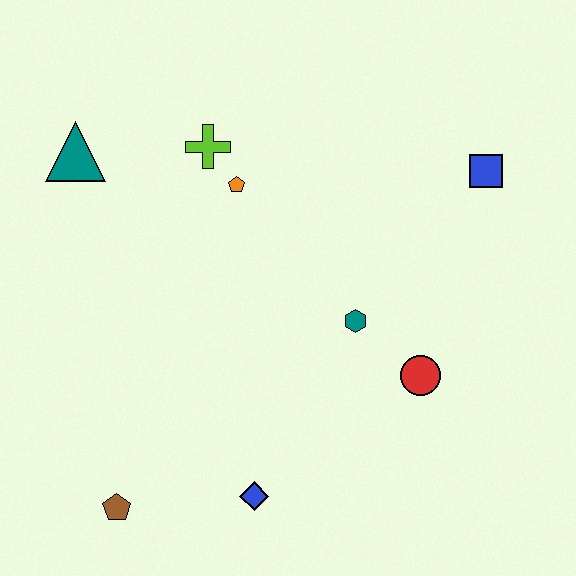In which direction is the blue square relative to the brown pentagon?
The blue square is to the right of the brown pentagon.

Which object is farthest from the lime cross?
The brown pentagon is farthest from the lime cross.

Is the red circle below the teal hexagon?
Yes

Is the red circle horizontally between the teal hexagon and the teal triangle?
No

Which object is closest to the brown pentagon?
The blue diamond is closest to the brown pentagon.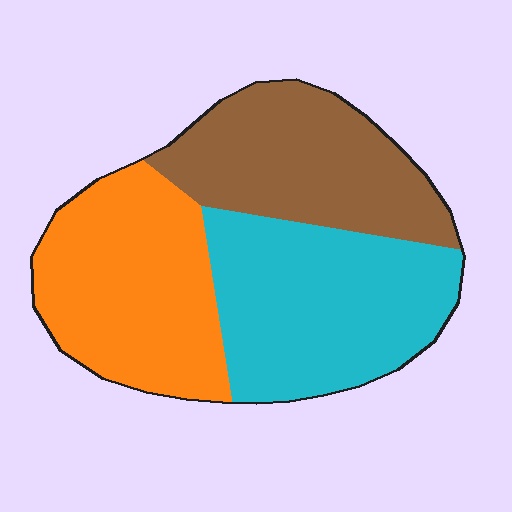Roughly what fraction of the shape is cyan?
Cyan covers 36% of the shape.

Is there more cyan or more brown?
Cyan.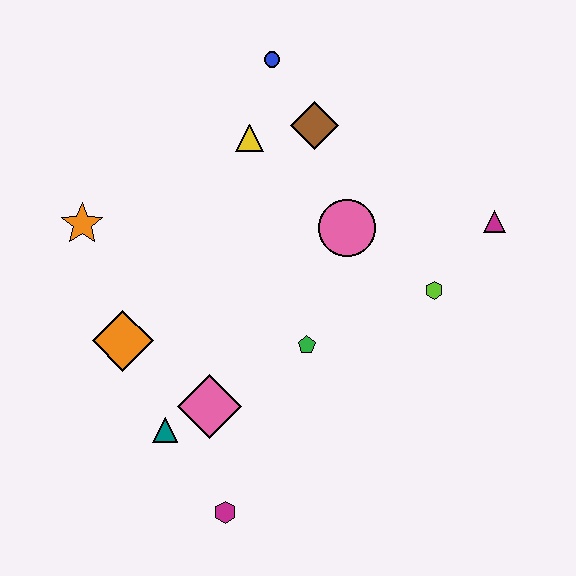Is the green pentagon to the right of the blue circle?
Yes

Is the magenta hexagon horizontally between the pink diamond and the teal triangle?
No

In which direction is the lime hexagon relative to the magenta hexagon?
The lime hexagon is above the magenta hexagon.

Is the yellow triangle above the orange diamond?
Yes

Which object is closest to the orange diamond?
The teal triangle is closest to the orange diamond.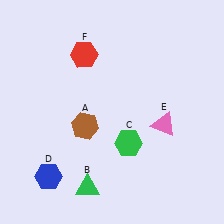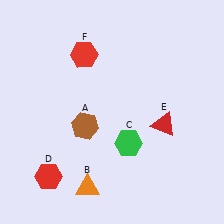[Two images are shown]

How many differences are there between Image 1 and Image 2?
There are 3 differences between the two images.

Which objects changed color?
B changed from green to orange. D changed from blue to red. E changed from pink to red.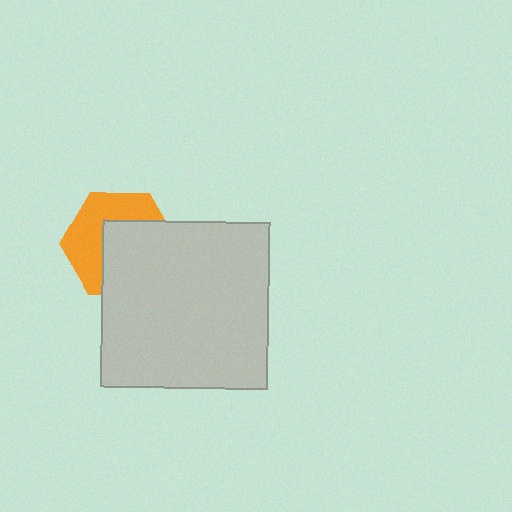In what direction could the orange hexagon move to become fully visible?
The orange hexagon could move toward the upper-left. That would shift it out from behind the light gray square entirely.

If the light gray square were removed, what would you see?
You would see the complete orange hexagon.